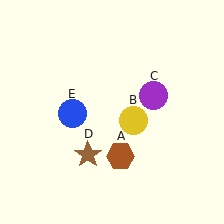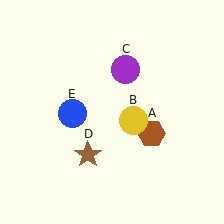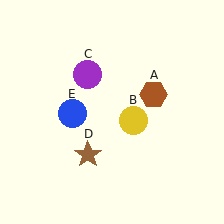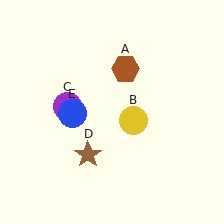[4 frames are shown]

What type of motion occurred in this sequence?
The brown hexagon (object A), purple circle (object C) rotated counterclockwise around the center of the scene.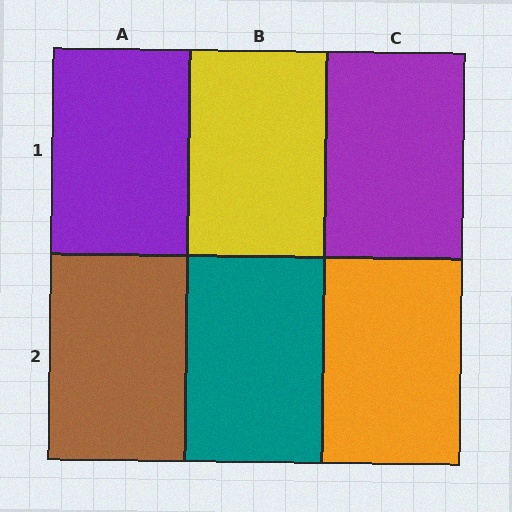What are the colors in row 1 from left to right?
Purple, yellow, purple.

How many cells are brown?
1 cell is brown.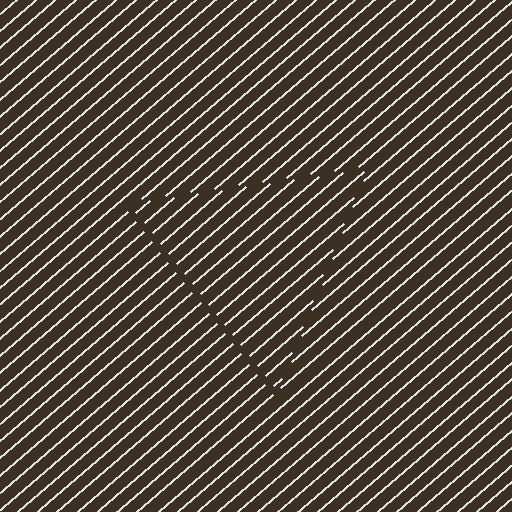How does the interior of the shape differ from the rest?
The interior of the shape contains the same grating, shifted by half a period — the contour is defined by the phase discontinuity where line-ends from the inner and outer gratings abut.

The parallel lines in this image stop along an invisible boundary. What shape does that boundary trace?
An illusory triangle. The interior of the shape contains the same grating, shifted by half a period — the contour is defined by the phase discontinuity where line-ends from the inner and outer gratings abut.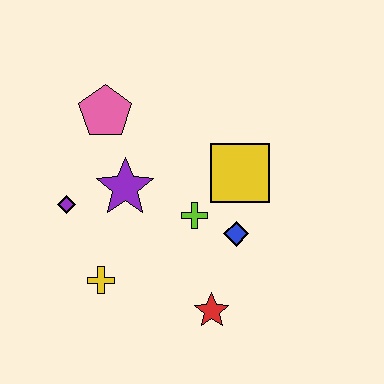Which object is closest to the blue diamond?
The lime cross is closest to the blue diamond.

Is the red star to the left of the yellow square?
Yes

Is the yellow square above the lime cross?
Yes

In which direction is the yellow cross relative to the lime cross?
The yellow cross is to the left of the lime cross.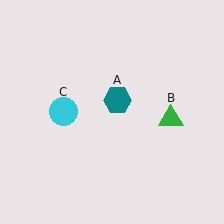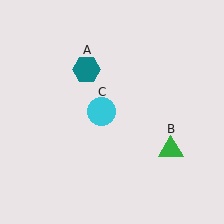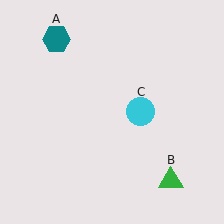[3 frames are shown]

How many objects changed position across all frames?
3 objects changed position: teal hexagon (object A), green triangle (object B), cyan circle (object C).